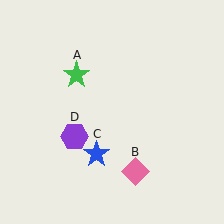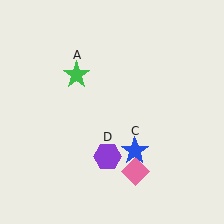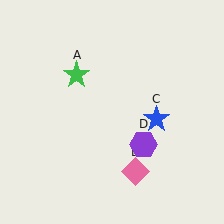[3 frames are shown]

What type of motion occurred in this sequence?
The blue star (object C), purple hexagon (object D) rotated counterclockwise around the center of the scene.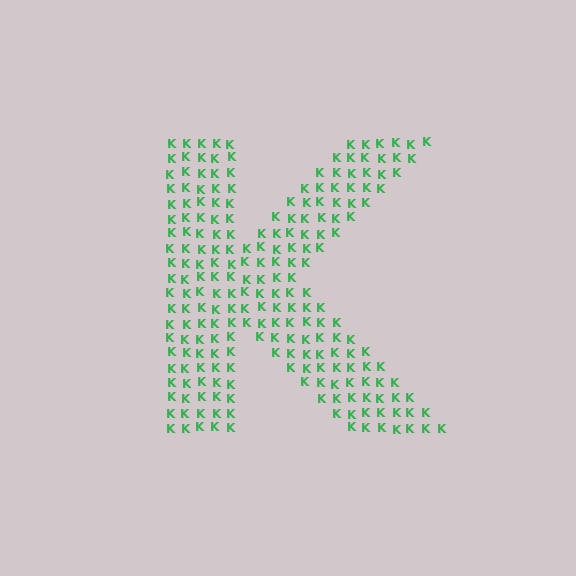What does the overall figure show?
The overall figure shows the letter K.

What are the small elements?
The small elements are letter K's.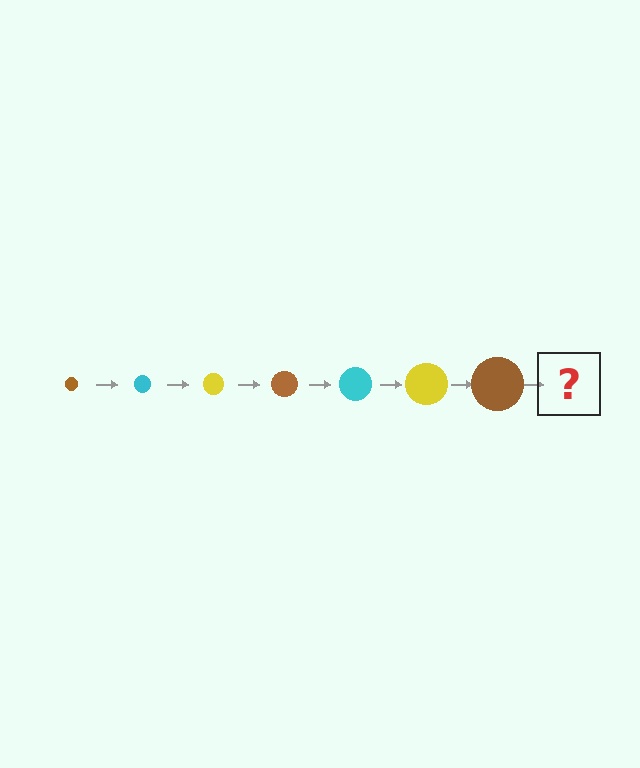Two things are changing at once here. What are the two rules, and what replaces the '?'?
The two rules are that the circle grows larger each step and the color cycles through brown, cyan, and yellow. The '?' should be a cyan circle, larger than the previous one.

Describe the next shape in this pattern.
It should be a cyan circle, larger than the previous one.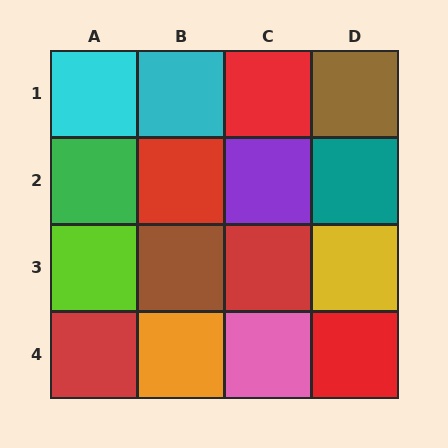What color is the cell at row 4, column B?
Orange.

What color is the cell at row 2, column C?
Purple.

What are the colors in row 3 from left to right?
Lime, brown, red, yellow.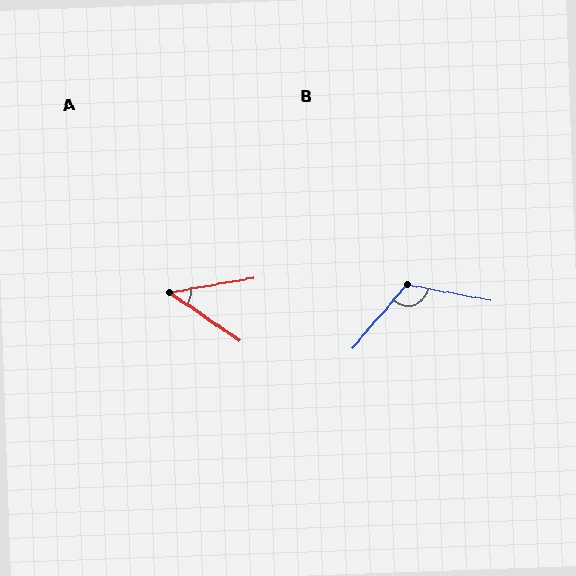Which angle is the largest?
B, at approximately 120 degrees.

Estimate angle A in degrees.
Approximately 44 degrees.